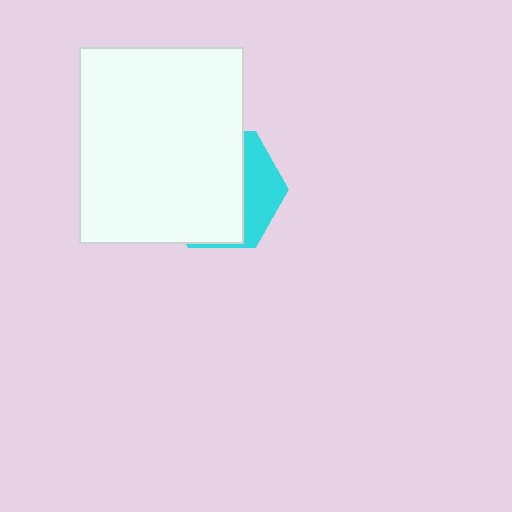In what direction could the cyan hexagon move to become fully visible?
The cyan hexagon could move right. That would shift it out from behind the white rectangle entirely.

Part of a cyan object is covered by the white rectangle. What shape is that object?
It is a hexagon.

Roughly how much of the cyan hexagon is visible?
A small part of it is visible (roughly 30%).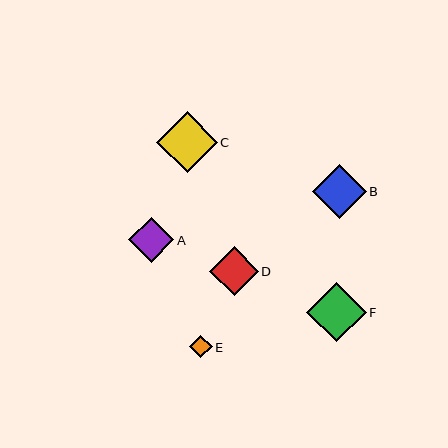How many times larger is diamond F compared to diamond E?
Diamond F is approximately 2.7 times the size of diamond E.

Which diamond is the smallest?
Diamond E is the smallest with a size of approximately 22 pixels.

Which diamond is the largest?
Diamond C is the largest with a size of approximately 60 pixels.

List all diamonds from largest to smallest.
From largest to smallest: C, F, B, D, A, E.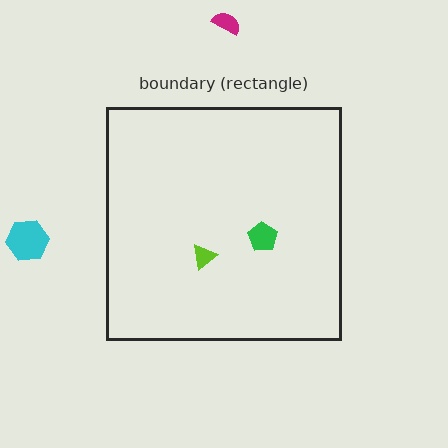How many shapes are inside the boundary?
2 inside, 2 outside.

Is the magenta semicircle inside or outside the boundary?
Outside.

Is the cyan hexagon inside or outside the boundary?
Outside.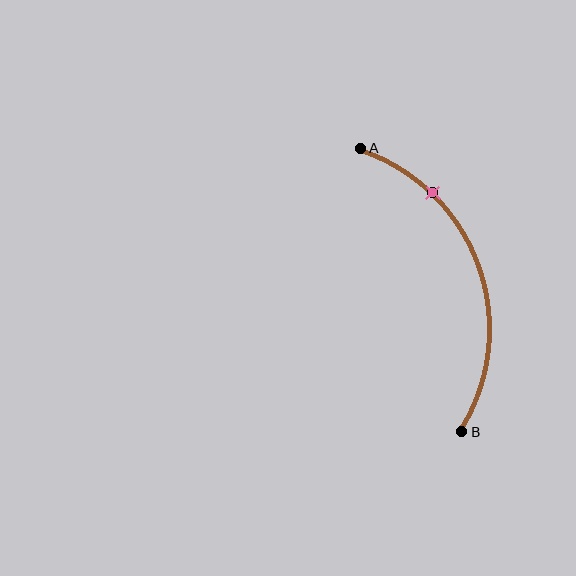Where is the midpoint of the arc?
The arc midpoint is the point on the curve farthest from the straight line joining A and B. It sits to the right of that line.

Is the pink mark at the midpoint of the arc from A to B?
No. The pink mark lies on the arc but is closer to endpoint A. The arc midpoint would be at the point on the curve equidistant along the arc from both A and B.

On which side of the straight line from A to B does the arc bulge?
The arc bulges to the right of the straight line connecting A and B.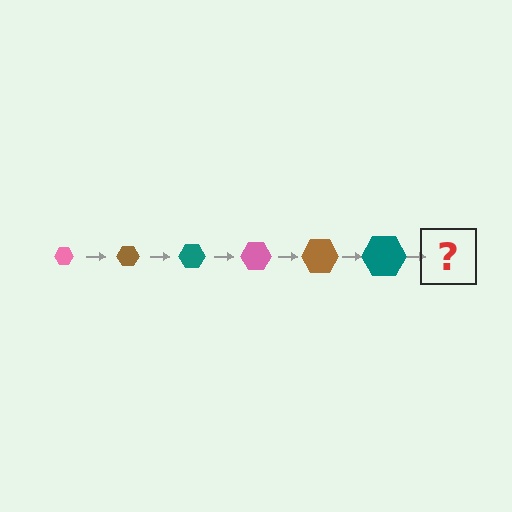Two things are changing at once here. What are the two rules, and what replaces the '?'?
The two rules are that the hexagon grows larger each step and the color cycles through pink, brown, and teal. The '?' should be a pink hexagon, larger than the previous one.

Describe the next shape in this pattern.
It should be a pink hexagon, larger than the previous one.